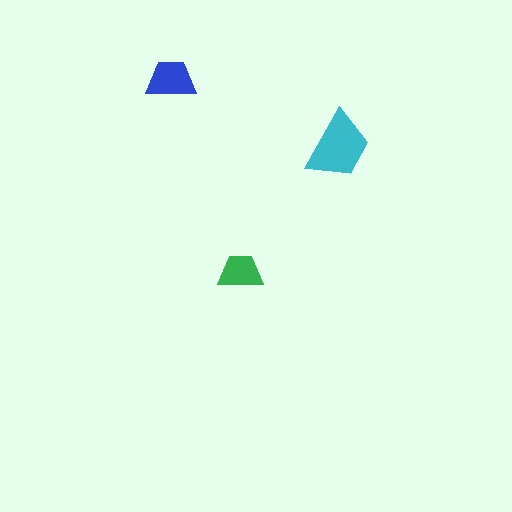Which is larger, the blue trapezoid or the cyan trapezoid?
The cyan one.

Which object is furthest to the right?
The cyan trapezoid is rightmost.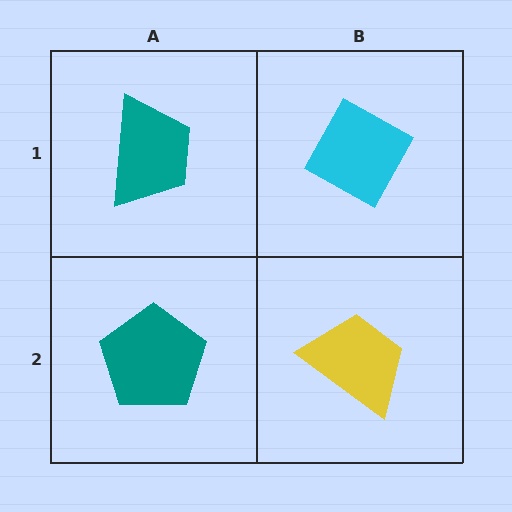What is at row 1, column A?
A teal trapezoid.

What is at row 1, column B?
A cyan diamond.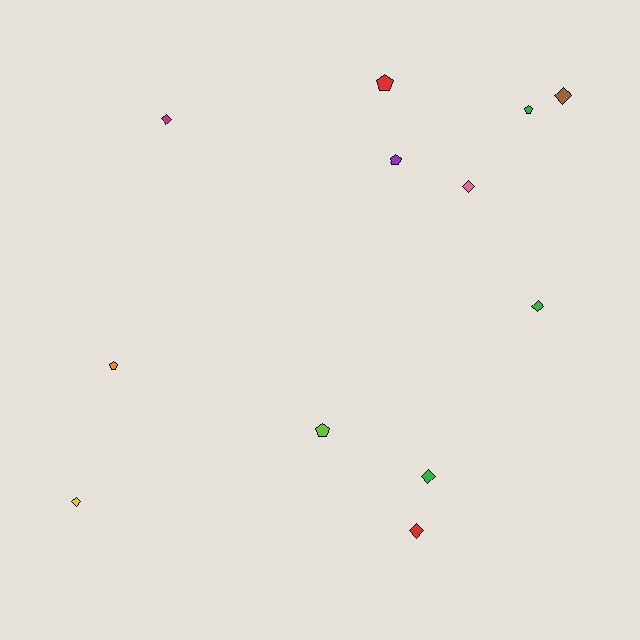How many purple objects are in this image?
There is 1 purple object.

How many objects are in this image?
There are 12 objects.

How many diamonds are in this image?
There are 7 diamonds.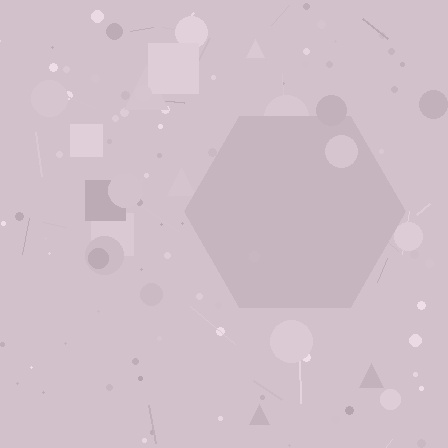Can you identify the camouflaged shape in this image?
The camouflaged shape is a hexagon.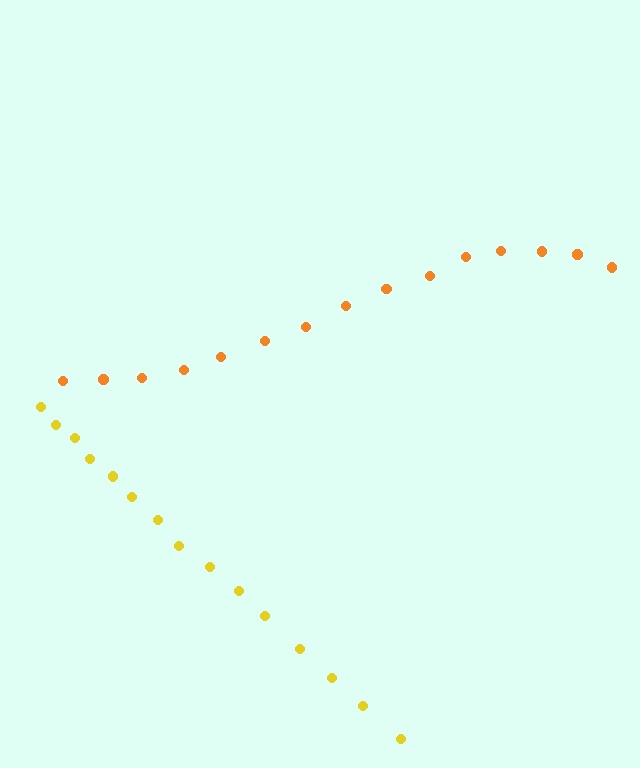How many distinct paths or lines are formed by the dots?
There are 2 distinct paths.